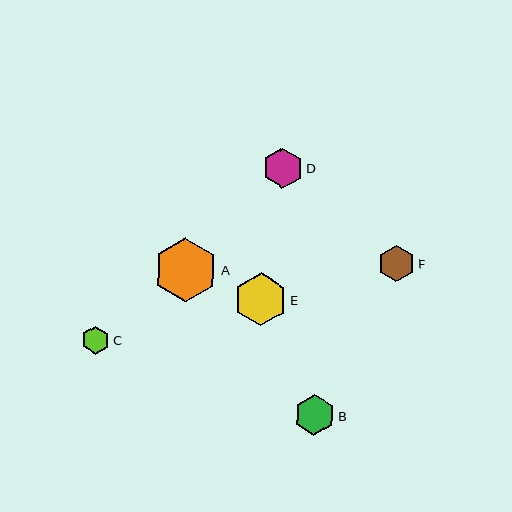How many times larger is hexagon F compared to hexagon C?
Hexagon F is approximately 1.3 times the size of hexagon C.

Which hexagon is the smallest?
Hexagon C is the smallest with a size of approximately 28 pixels.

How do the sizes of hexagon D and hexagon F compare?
Hexagon D and hexagon F are approximately the same size.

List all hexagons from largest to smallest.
From largest to smallest: A, E, B, D, F, C.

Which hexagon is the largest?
Hexagon A is the largest with a size of approximately 65 pixels.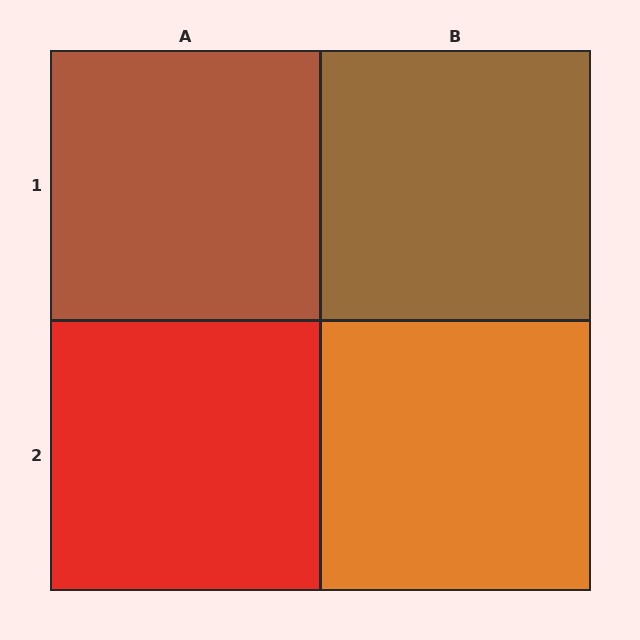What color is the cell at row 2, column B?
Orange.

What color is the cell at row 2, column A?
Red.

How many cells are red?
1 cell is red.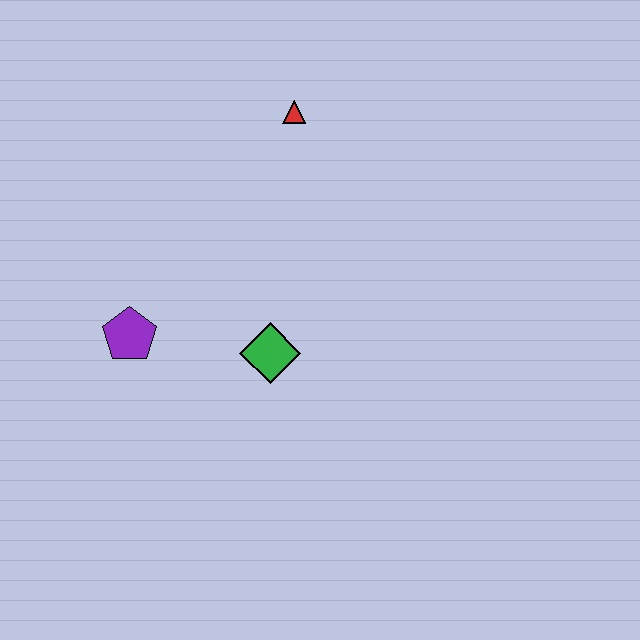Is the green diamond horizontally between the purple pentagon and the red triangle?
Yes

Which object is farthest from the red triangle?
The purple pentagon is farthest from the red triangle.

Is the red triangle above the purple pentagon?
Yes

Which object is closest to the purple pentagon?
The green diamond is closest to the purple pentagon.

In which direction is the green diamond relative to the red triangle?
The green diamond is below the red triangle.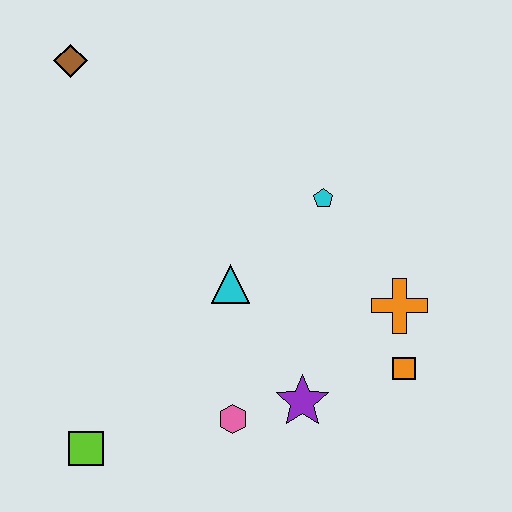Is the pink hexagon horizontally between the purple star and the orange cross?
No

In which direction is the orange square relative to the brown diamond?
The orange square is to the right of the brown diamond.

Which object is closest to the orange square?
The orange cross is closest to the orange square.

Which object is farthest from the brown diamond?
The orange square is farthest from the brown diamond.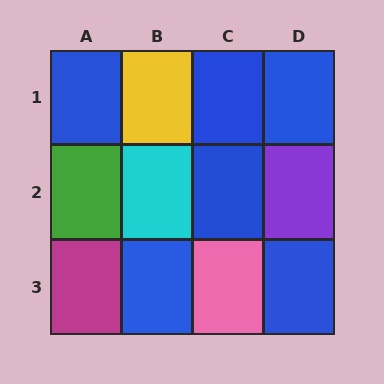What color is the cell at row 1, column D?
Blue.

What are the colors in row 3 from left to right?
Magenta, blue, pink, blue.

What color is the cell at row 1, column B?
Yellow.